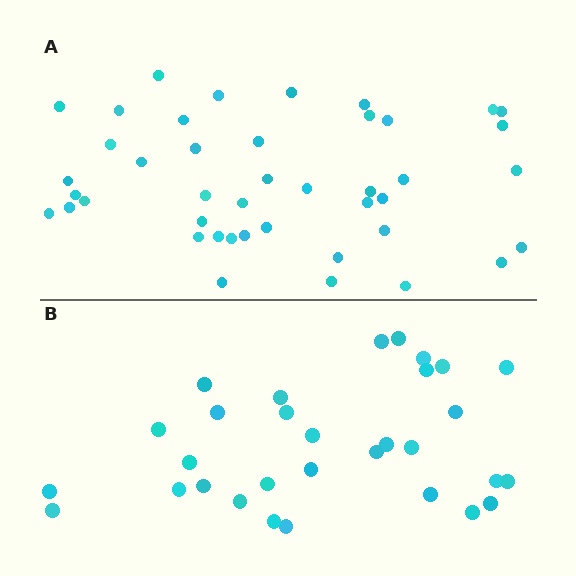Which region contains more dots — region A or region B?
Region A (the top region) has more dots.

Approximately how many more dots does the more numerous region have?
Region A has roughly 12 or so more dots than region B.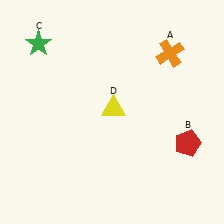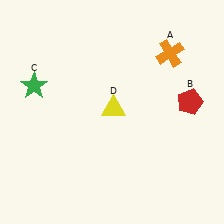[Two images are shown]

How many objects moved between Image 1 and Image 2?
2 objects moved between the two images.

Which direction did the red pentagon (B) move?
The red pentagon (B) moved up.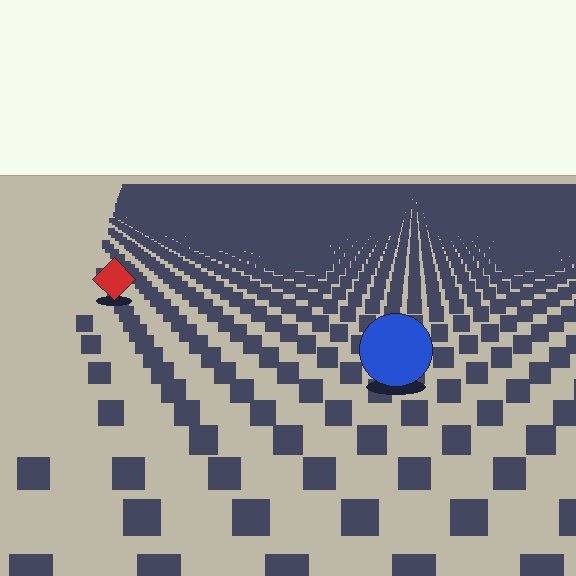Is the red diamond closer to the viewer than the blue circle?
No. The blue circle is closer — you can tell from the texture gradient: the ground texture is coarser near it.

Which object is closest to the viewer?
The blue circle is closest. The texture marks near it are larger and more spread out.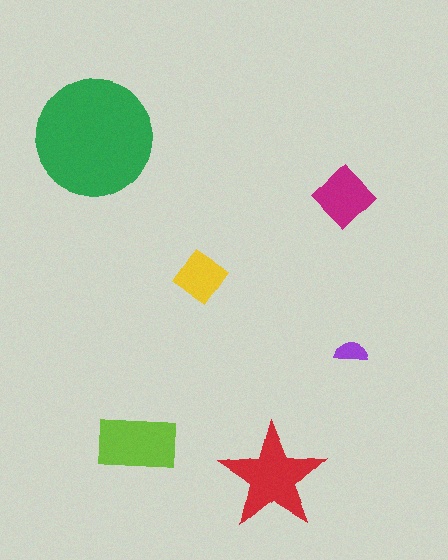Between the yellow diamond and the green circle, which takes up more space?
The green circle.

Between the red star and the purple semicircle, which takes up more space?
The red star.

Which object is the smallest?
The purple semicircle.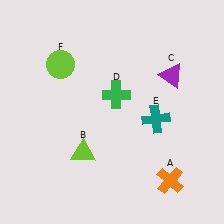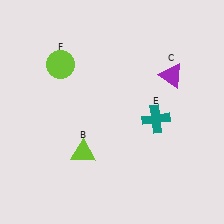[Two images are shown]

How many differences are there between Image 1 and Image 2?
There are 2 differences between the two images.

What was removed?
The orange cross (A), the green cross (D) were removed in Image 2.